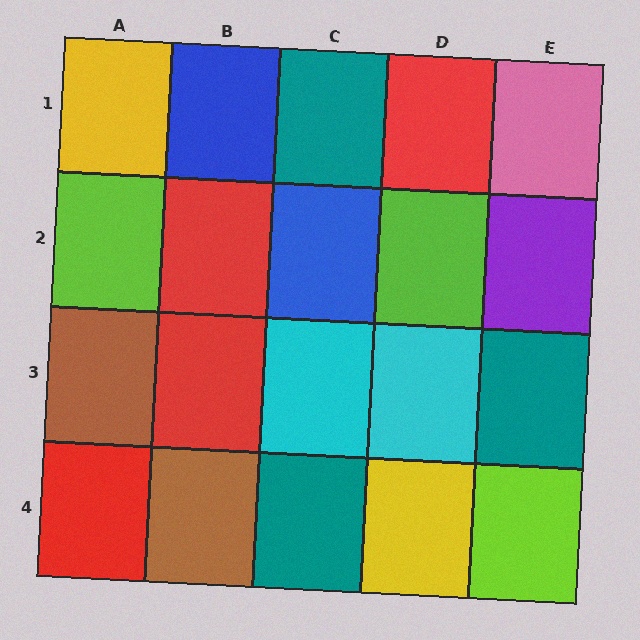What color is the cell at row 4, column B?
Brown.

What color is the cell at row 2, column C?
Blue.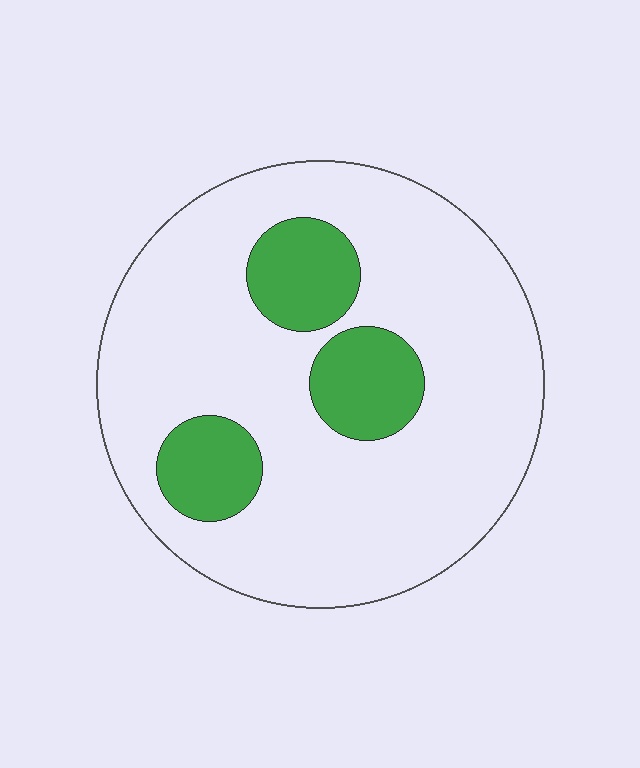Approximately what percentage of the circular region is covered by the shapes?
Approximately 20%.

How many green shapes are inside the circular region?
3.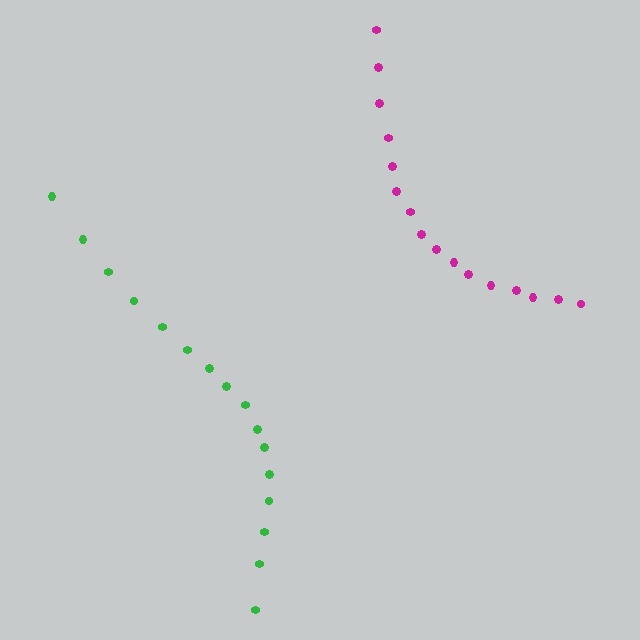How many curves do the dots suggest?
There are 2 distinct paths.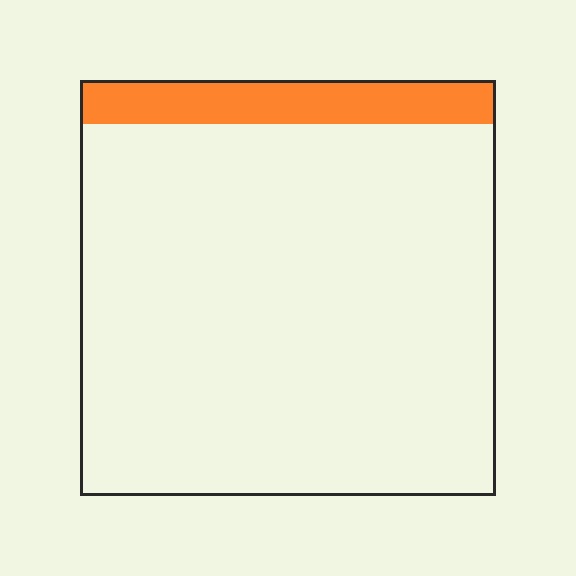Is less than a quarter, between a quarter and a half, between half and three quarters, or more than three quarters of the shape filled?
Less than a quarter.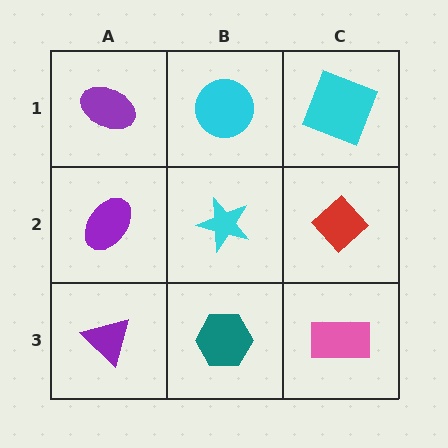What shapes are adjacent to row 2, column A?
A purple ellipse (row 1, column A), a purple triangle (row 3, column A), a cyan star (row 2, column B).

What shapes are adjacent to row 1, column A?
A purple ellipse (row 2, column A), a cyan circle (row 1, column B).